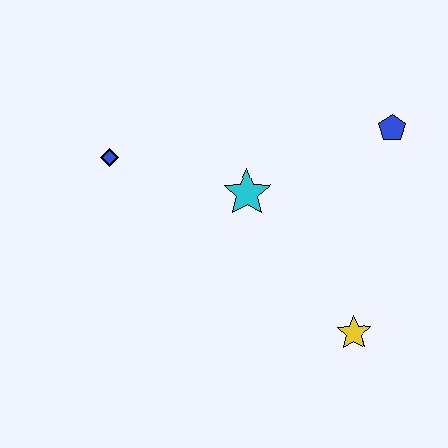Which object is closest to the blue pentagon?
The cyan star is closest to the blue pentagon.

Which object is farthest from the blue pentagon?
The blue diamond is farthest from the blue pentagon.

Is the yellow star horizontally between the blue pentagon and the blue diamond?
Yes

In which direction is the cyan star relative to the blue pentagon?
The cyan star is to the left of the blue pentagon.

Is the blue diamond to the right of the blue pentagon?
No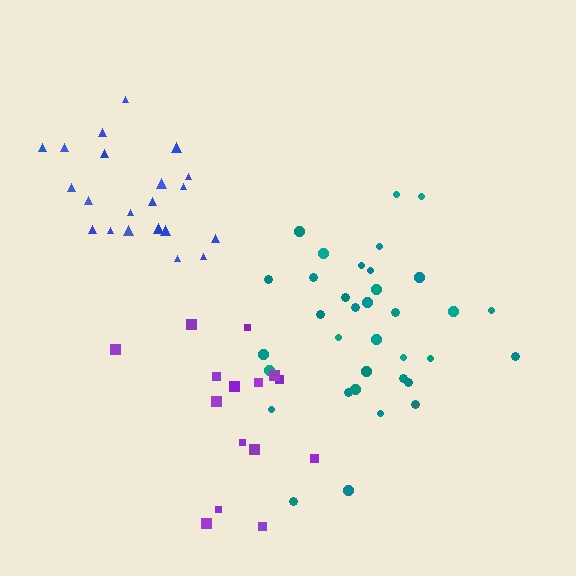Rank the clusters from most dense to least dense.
blue, teal, purple.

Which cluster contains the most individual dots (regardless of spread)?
Teal (35).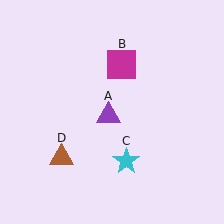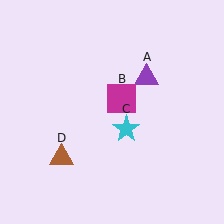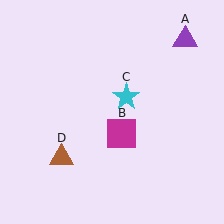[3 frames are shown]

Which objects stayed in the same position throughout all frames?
Brown triangle (object D) remained stationary.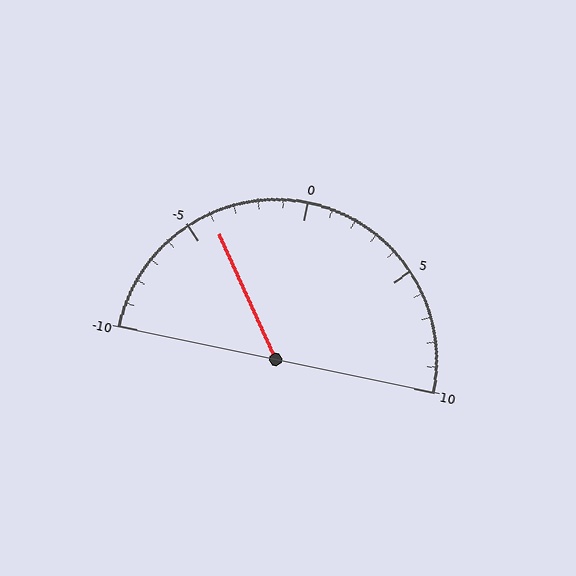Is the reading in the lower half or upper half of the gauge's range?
The reading is in the lower half of the range (-10 to 10).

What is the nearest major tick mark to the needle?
The nearest major tick mark is -5.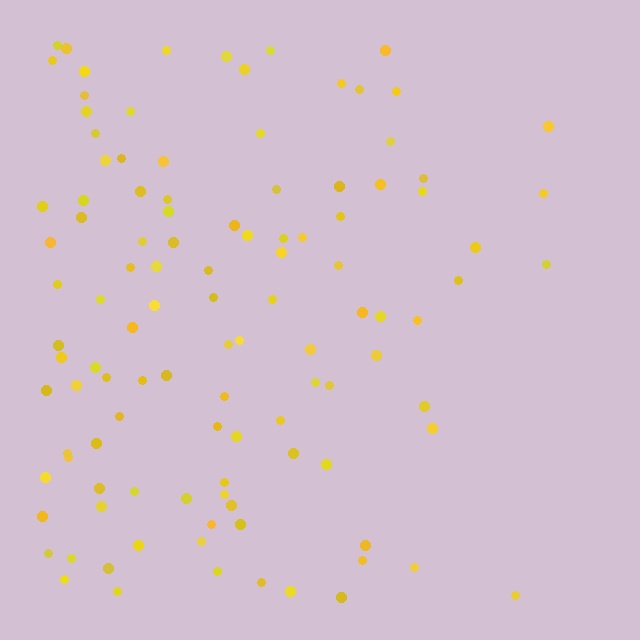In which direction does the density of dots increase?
From right to left, with the left side densest.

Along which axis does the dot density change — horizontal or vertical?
Horizontal.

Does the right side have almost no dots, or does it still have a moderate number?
Still a moderate number, just noticeably fewer than the left.